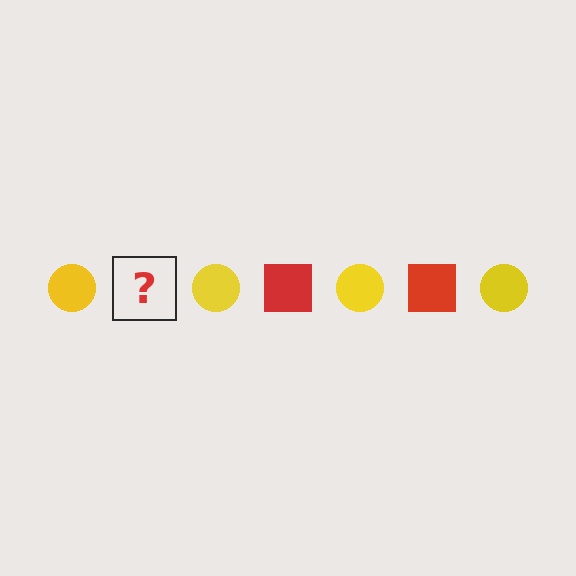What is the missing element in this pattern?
The missing element is a red square.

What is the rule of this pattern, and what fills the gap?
The rule is that the pattern alternates between yellow circle and red square. The gap should be filled with a red square.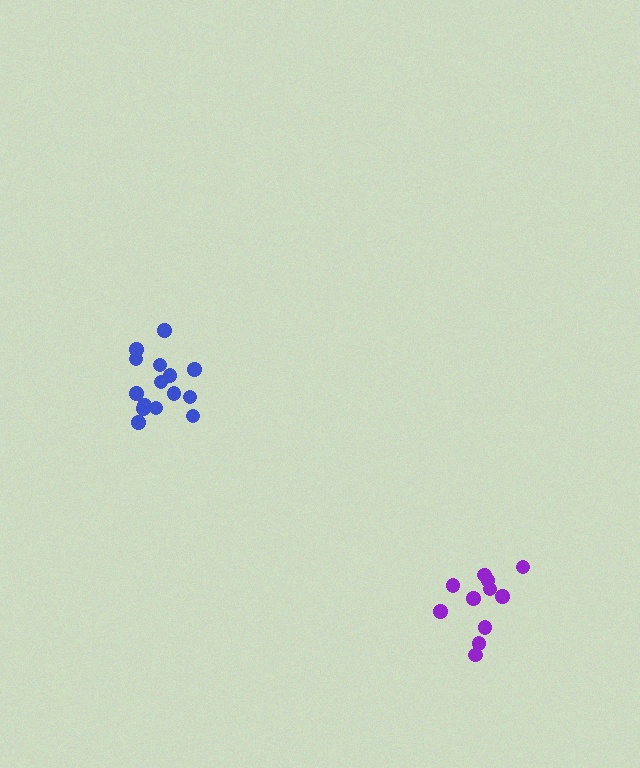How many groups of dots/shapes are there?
There are 2 groups.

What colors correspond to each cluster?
The clusters are colored: purple, blue.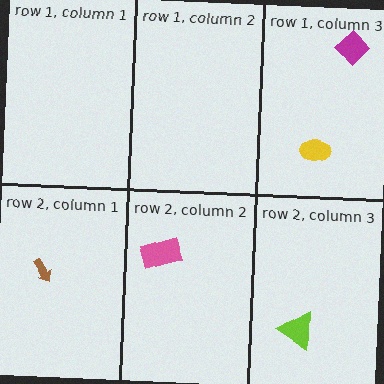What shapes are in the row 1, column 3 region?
The magenta diamond, the yellow ellipse.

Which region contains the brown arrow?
The row 2, column 1 region.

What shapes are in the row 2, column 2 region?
The pink rectangle.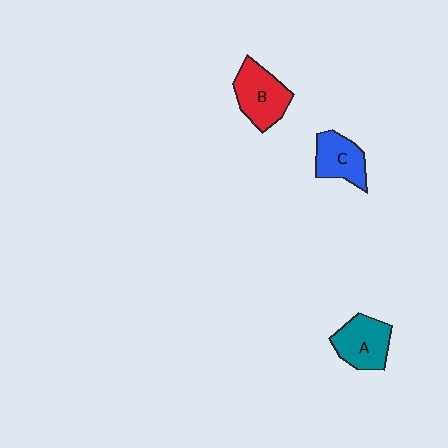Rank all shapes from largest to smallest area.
From largest to smallest: B (red), A (teal), C (blue).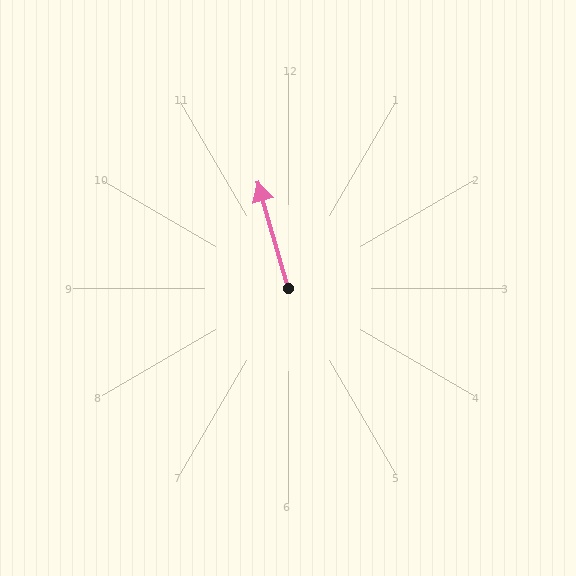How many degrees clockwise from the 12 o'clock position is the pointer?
Approximately 344 degrees.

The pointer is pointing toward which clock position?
Roughly 11 o'clock.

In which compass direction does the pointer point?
North.